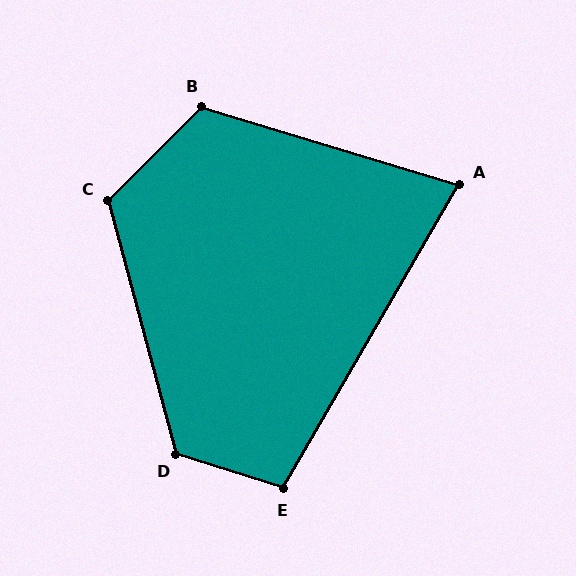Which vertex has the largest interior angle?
D, at approximately 123 degrees.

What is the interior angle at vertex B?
Approximately 119 degrees (obtuse).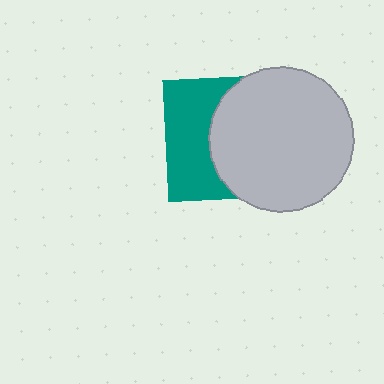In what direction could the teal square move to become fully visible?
The teal square could move left. That would shift it out from behind the light gray circle entirely.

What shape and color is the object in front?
The object in front is a light gray circle.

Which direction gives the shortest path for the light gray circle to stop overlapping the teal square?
Moving right gives the shortest separation.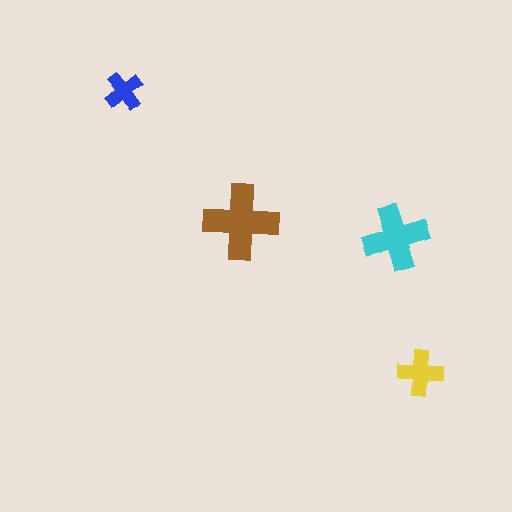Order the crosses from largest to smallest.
the brown one, the cyan one, the yellow one, the blue one.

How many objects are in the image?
There are 4 objects in the image.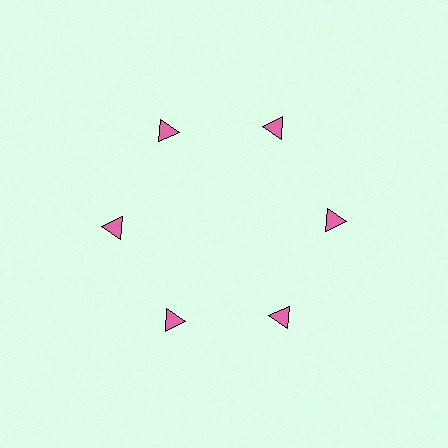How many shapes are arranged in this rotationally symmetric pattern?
There are 6 shapes, arranged in 6 groups of 1.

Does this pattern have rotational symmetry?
Yes, this pattern has 6-fold rotational symmetry. It looks the same after rotating 60 degrees around the center.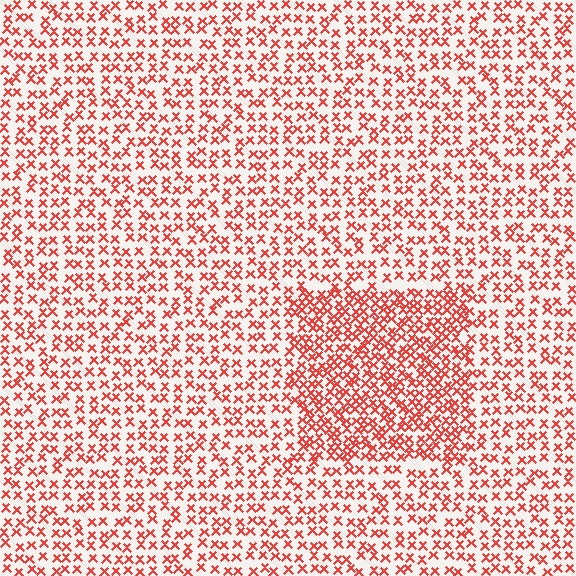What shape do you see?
I see a rectangle.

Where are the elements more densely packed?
The elements are more densely packed inside the rectangle boundary.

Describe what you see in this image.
The image contains small red elements arranged at two different densities. A rectangle-shaped region is visible where the elements are more densely packed than the surrounding area.